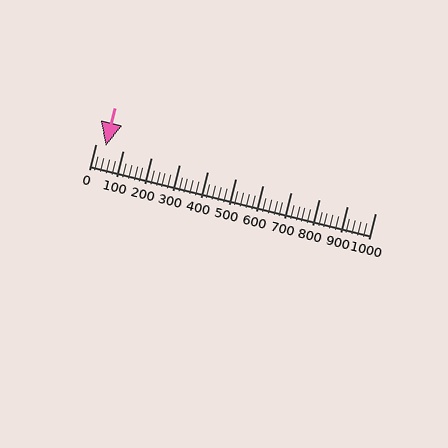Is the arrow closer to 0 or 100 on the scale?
The arrow is closer to 0.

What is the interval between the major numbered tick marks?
The major tick marks are spaced 100 units apart.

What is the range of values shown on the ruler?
The ruler shows values from 0 to 1000.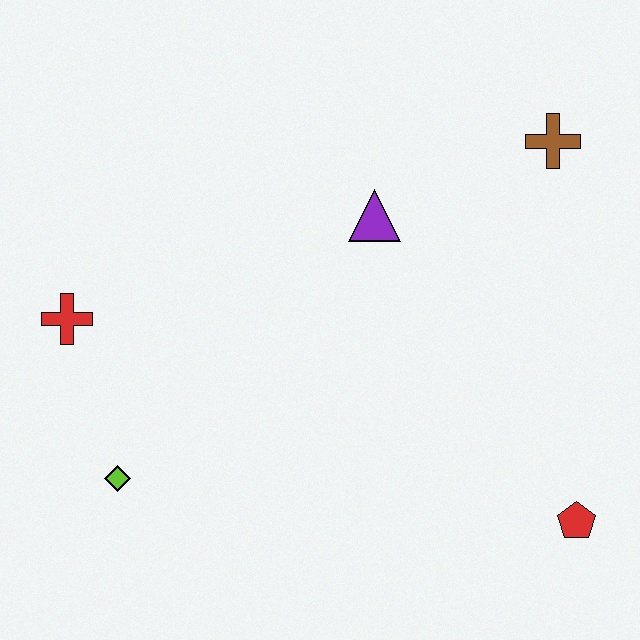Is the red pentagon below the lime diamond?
Yes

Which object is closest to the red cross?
The lime diamond is closest to the red cross.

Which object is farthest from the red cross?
The red pentagon is farthest from the red cross.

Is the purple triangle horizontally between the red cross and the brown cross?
Yes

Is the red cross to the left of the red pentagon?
Yes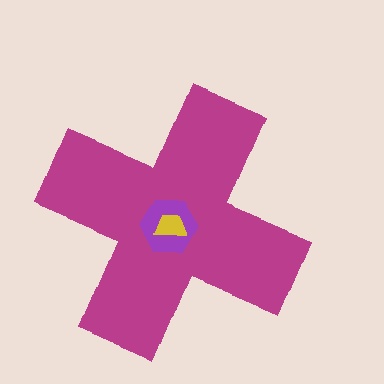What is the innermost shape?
The yellow trapezoid.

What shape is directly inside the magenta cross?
The purple hexagon.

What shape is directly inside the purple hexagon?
The yellow trapezoid.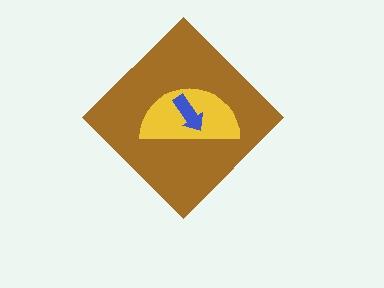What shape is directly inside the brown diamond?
The yellow semicircle.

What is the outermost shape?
The brown diamond.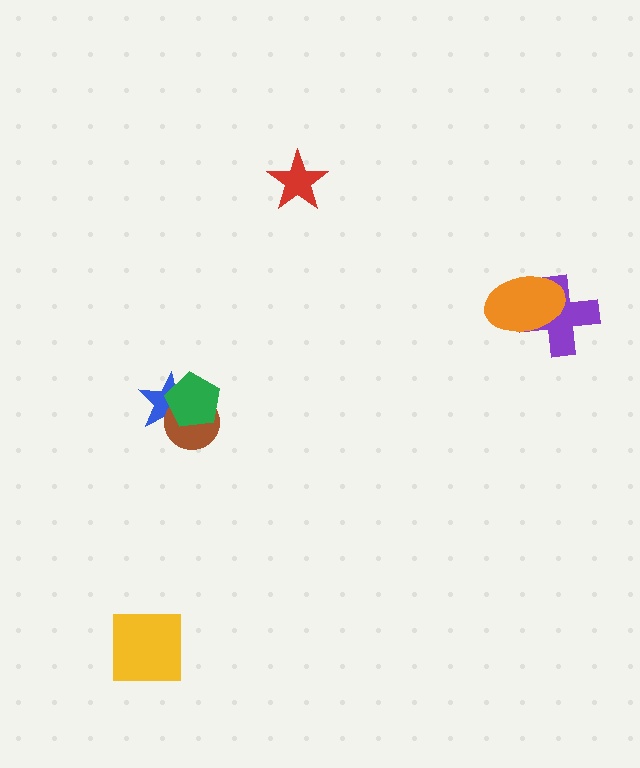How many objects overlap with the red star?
0 objects overlap with the red star.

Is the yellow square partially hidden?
No, no other shape covers it.